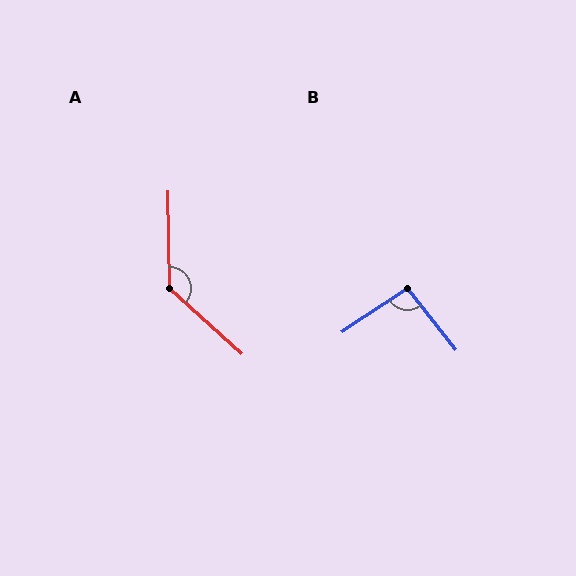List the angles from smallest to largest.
B (95°), A (133°).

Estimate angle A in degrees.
Approximately 133 degrees.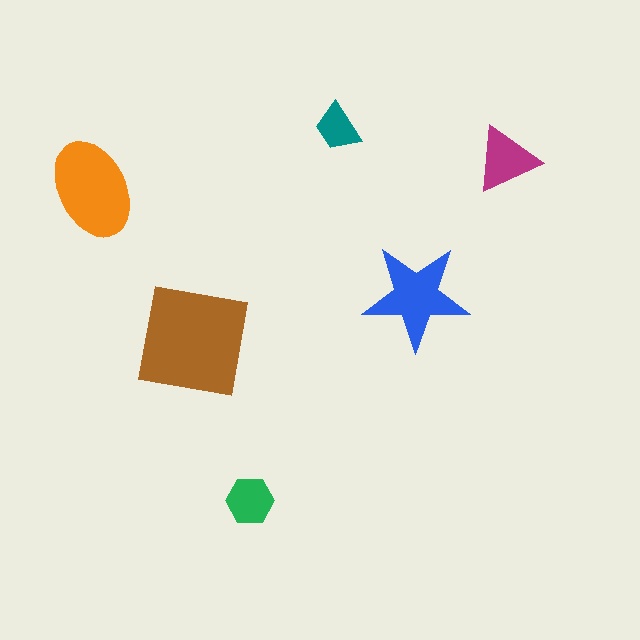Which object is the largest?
The brown square.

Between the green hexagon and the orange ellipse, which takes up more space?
The orange ellipse.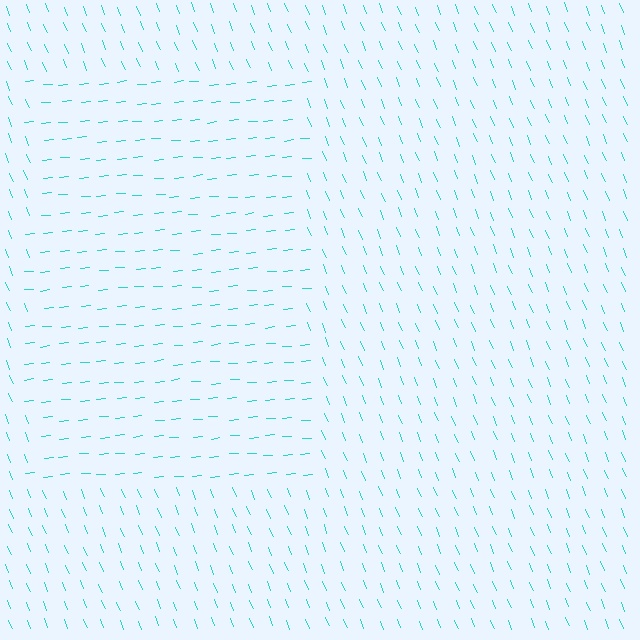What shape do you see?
I see a rectangle.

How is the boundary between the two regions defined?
The boundary is defined purely by a change in line orientation (approximately 73 degrees difference). All lines are the same color and thickness.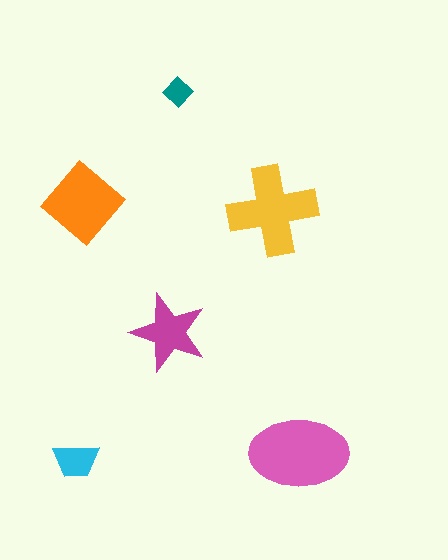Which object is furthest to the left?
The cyan trapezoid is leftmost.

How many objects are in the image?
There are 6 objects in the image.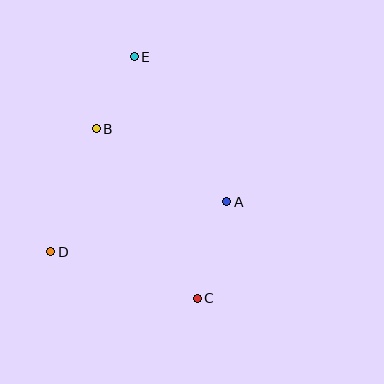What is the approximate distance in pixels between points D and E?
The distance between D and E is approximately 212 pixels.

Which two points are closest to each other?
Points B and E are closest to each other.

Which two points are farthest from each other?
Points C and E are farthest from each other.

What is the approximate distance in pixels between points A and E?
The distance between A and E is approximately 172 pixels.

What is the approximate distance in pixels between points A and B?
The distance between A and B is approximately 149 pixels.